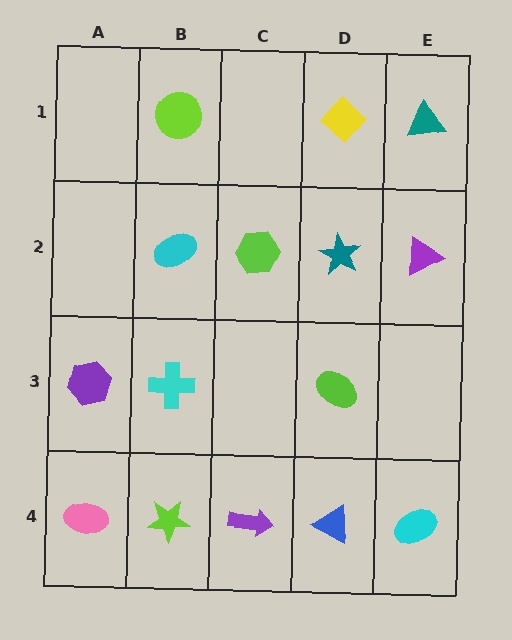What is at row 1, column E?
A teal triangle.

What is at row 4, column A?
A pink ellipse.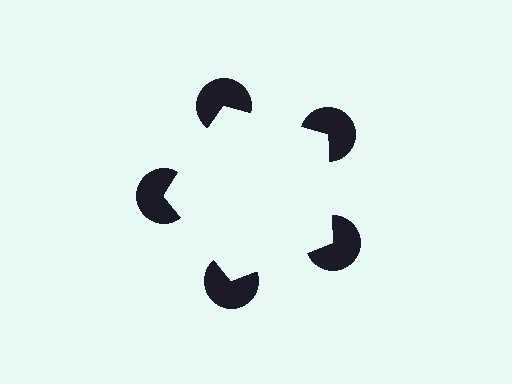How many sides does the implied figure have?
5 sides.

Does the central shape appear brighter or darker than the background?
It typically appears slightly brighter than the background, even though no actual brightness change is drawn.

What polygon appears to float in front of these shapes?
An illusory pentagon — its edges are inferred from the aligned wedge cuts in the pac-man discs, not physically drawn.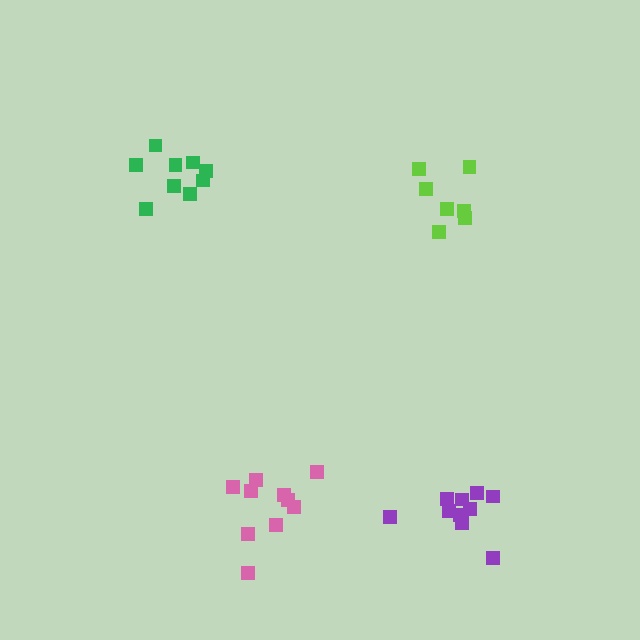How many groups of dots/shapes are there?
There are 4 groups.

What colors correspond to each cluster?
The clusters are colored: lime, purple, green, pink.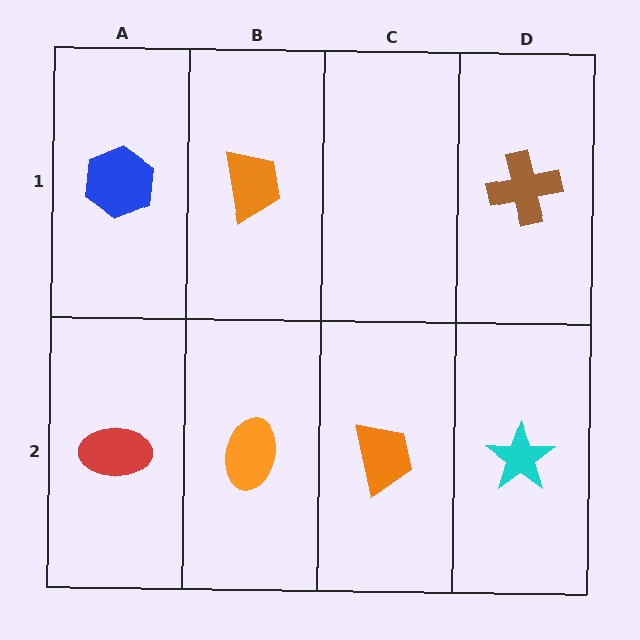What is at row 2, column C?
An orange trapezoid.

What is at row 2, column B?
An orange ellipse.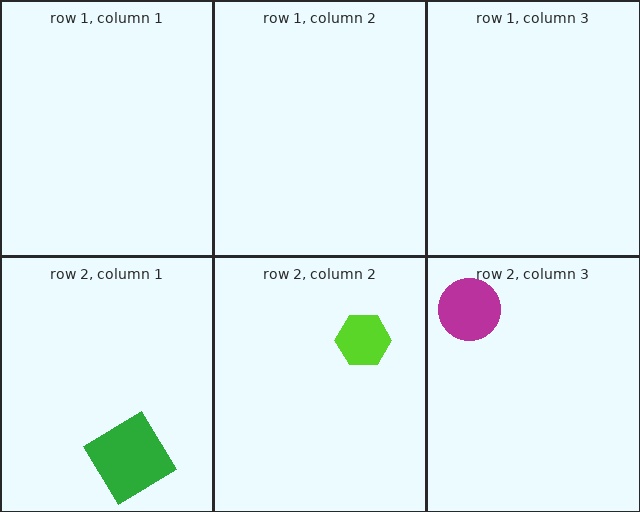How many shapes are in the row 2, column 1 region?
1.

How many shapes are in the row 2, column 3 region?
1.